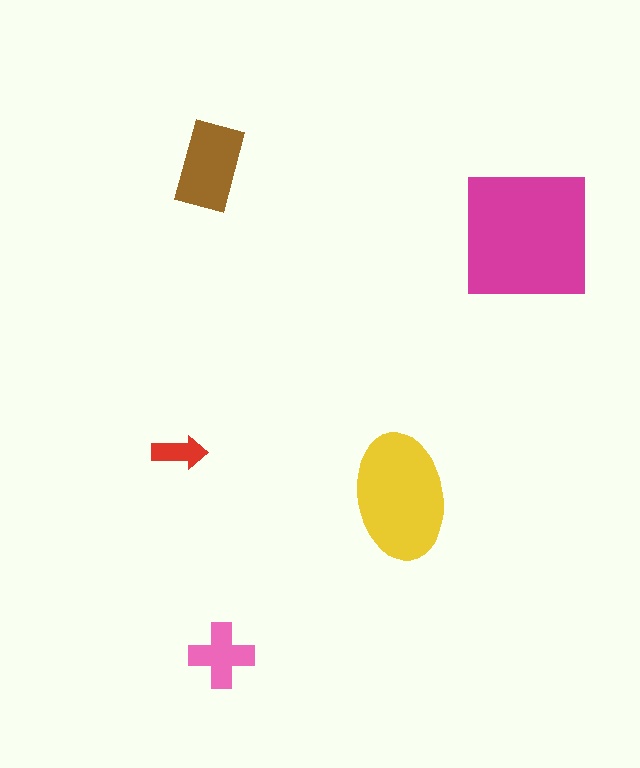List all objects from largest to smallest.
The magenta square, the yellow ellipse, the brown rectangle, the pink cross, the red arrow.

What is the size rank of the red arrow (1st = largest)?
5th.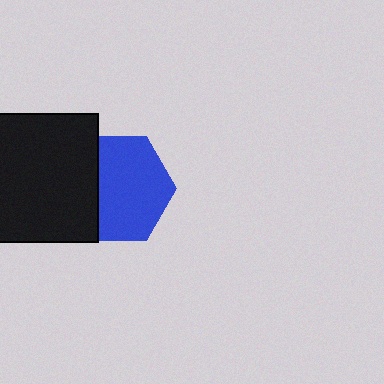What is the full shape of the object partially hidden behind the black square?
The partially hidden object is a blue hexagon.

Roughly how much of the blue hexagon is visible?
Most of it is visible (roughly 69%).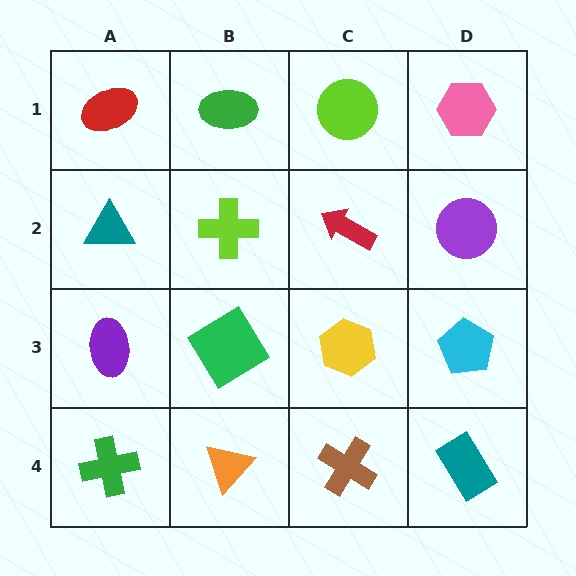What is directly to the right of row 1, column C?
A pink hexagon.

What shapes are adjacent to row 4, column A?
A purple ellipse (row 3, column A), an orange triangle (row 4, column B).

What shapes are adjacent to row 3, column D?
A purple circle (row 2, column D), a teal rectangle (row 4, column D), a yellow hexagon (row 3, column C).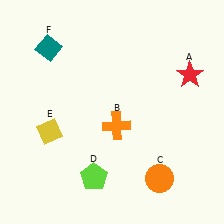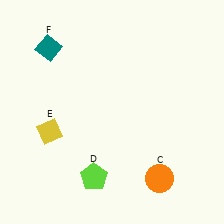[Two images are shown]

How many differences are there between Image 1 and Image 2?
There are 2 differences between the two images.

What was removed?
The red star (A), the orange cross (B) were removed in Image 2.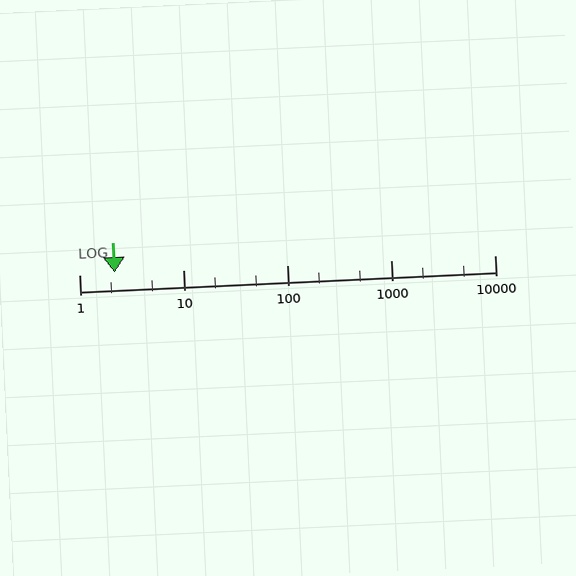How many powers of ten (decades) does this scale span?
The scale spans 4 decades, from 1 to 10000.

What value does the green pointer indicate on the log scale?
The pointer indicates approximately 2.2.